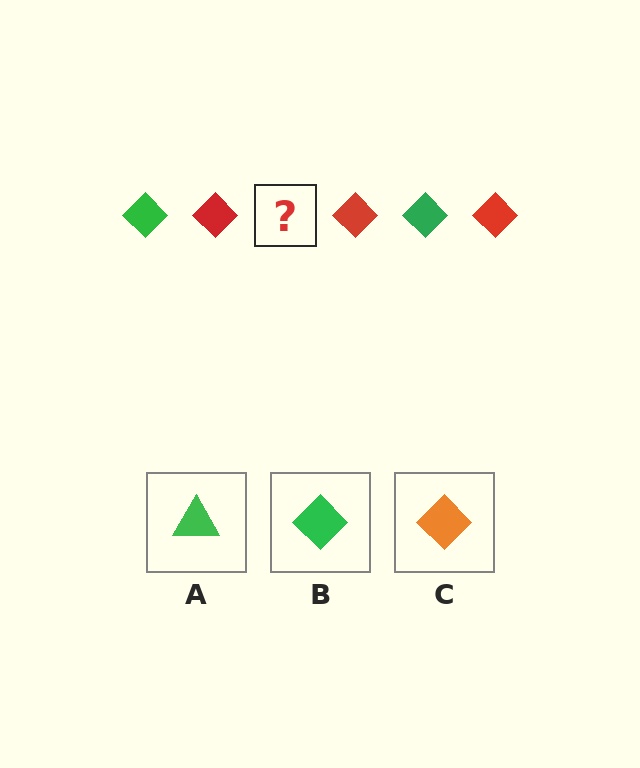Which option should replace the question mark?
Option B.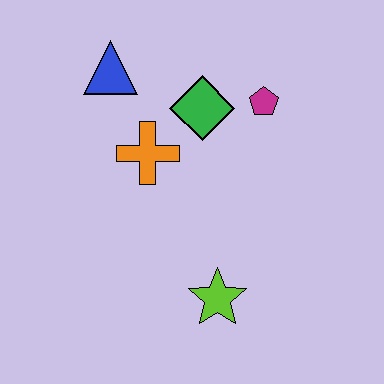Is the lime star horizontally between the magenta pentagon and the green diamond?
Yes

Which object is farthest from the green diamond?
The lime star is farthest from the green diamond.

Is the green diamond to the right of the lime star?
No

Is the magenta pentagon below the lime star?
No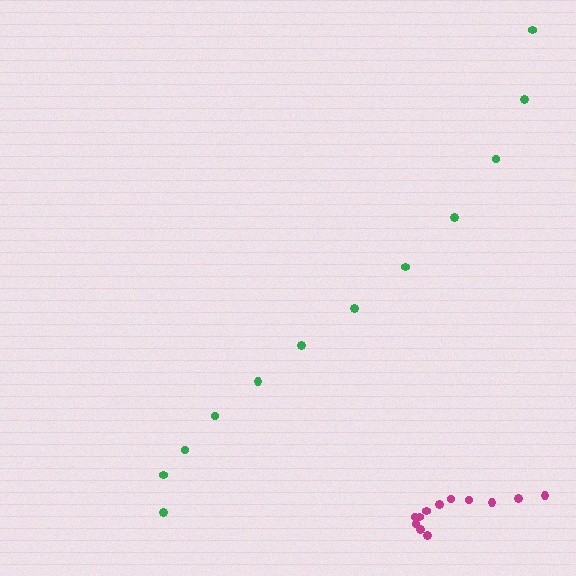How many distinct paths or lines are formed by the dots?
There are 2 distinct paths.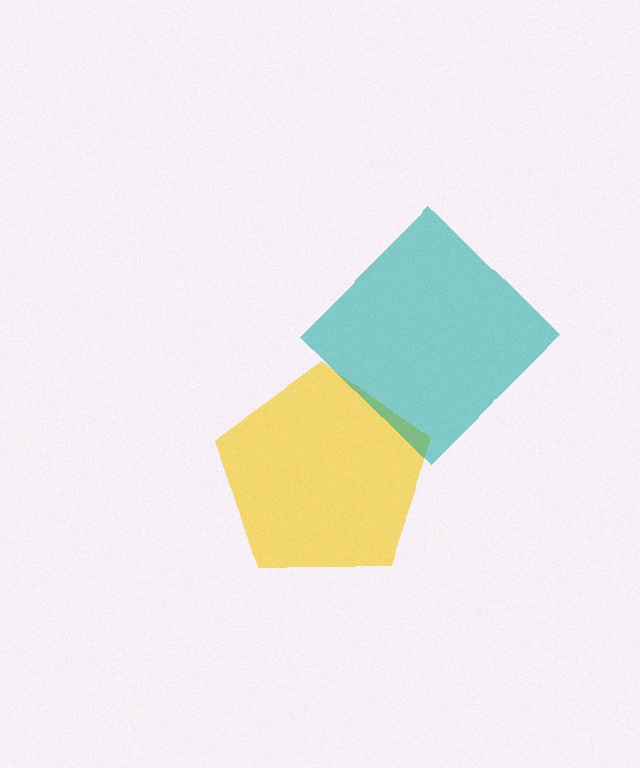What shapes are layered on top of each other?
The layered shapes are: a yellow pentagon, a teal diamond.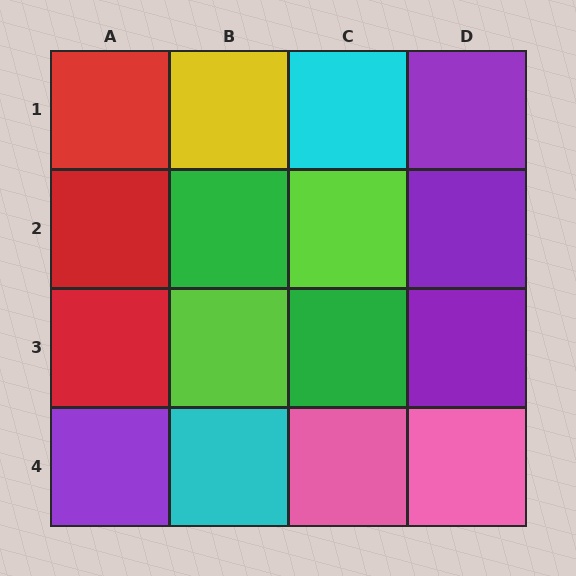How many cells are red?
3 cells are red.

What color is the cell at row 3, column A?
Red.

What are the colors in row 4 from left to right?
Purple, cyan, pink, pink.